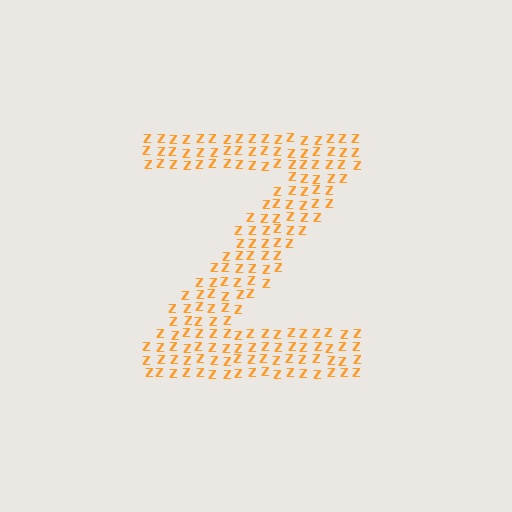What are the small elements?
The small elements are letter Z's.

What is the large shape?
The large shape is the letter Z.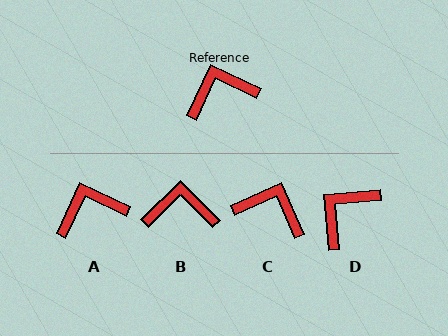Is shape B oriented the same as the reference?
No, it is off by about 20 degrees.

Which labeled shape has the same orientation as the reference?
A.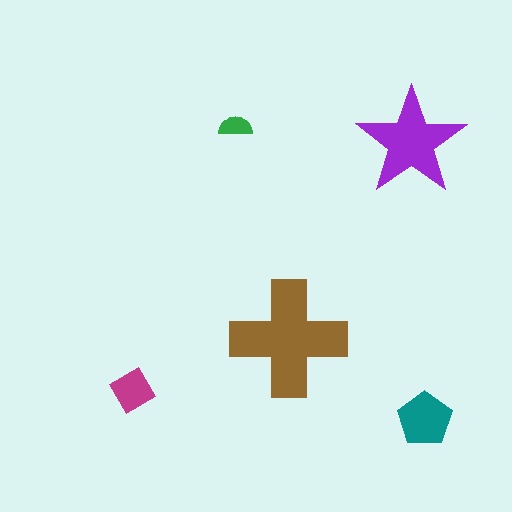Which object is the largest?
The brown cross.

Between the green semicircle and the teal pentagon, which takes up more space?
The teal pentagon.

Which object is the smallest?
The green semicircle.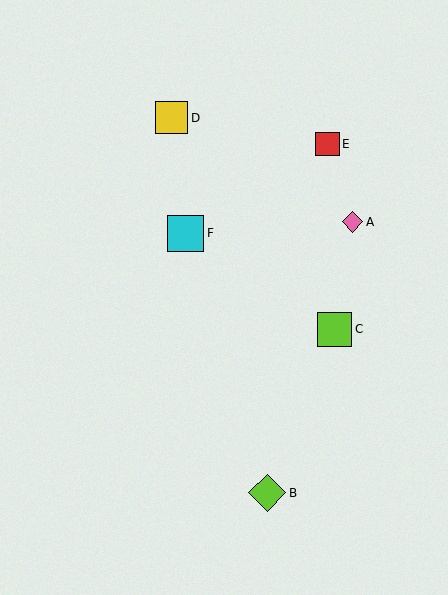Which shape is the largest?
The lime diamond (labeled B) is the largest.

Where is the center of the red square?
The center of the red square is at (327, 144).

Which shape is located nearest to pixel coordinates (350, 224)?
The pink diamond (labeled A) at (353, 222) is nearest to that location.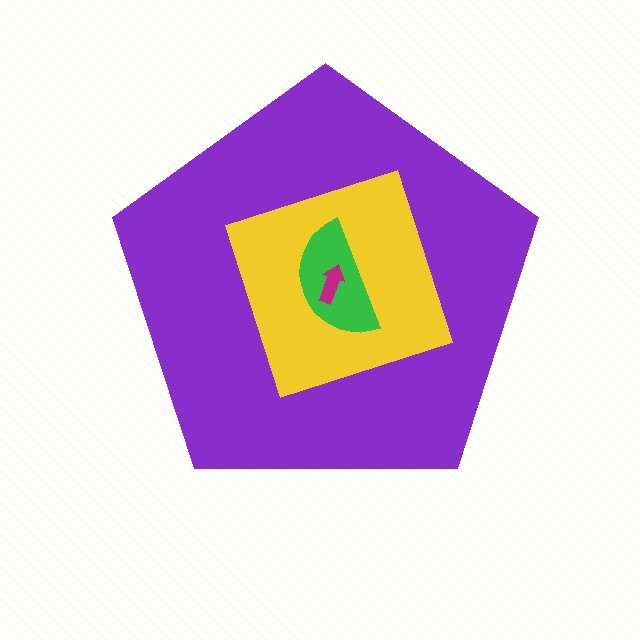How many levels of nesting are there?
4.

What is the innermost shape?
The magenta arrow.